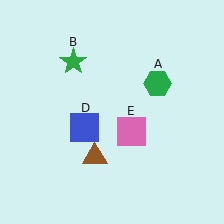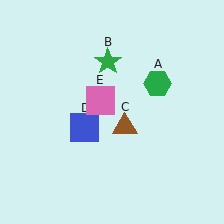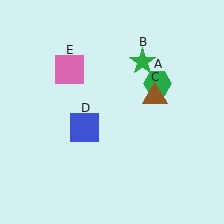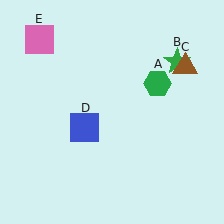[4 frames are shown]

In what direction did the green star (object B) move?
The green star (object B) moved right.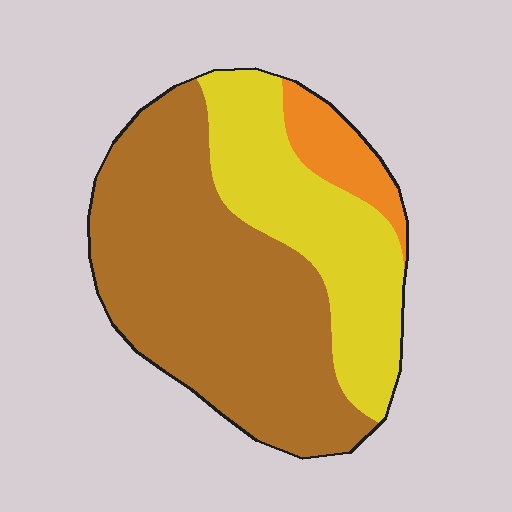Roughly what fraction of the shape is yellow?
Yellow takes up between a sixth and a third of the shape.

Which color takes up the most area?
Brown, at roughly 60%.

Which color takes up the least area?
Orange, at roughly 10%.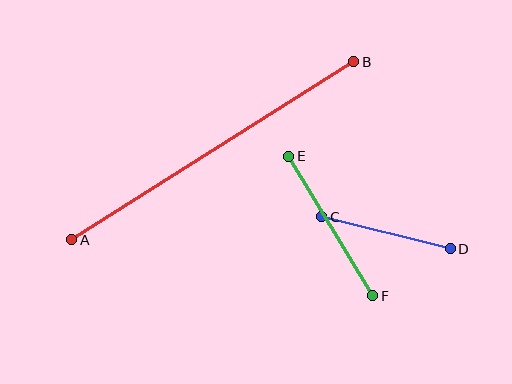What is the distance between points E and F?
The distance is approximately 163 pixels.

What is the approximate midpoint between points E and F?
The midpoint is at approximately (331, 226) pixels.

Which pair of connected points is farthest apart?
Points A and B are farthest apart.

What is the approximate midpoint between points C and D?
The midpoint is at approximately (386, 233) pixels.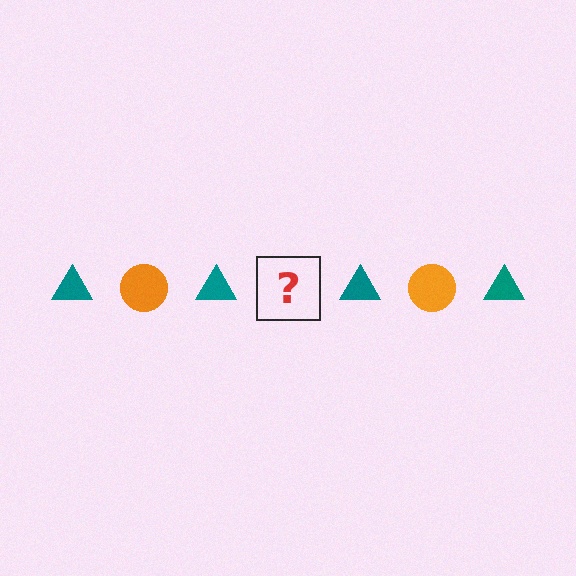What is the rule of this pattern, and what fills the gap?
The rule is that the pattern alternates between teal triangle and orange circle. The gap should be filled with an orange circle.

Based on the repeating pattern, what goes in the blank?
The blank should be an orange circle.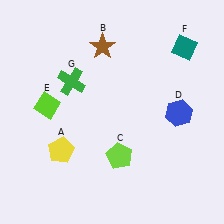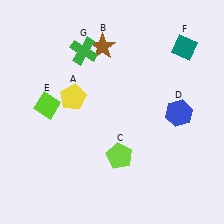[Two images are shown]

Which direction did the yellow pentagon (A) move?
The yellow pentagon (A) moved up.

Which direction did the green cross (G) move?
The green cross (G) moved up.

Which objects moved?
The objects that moved are: the yellow pentagon (A), the green cross (G).